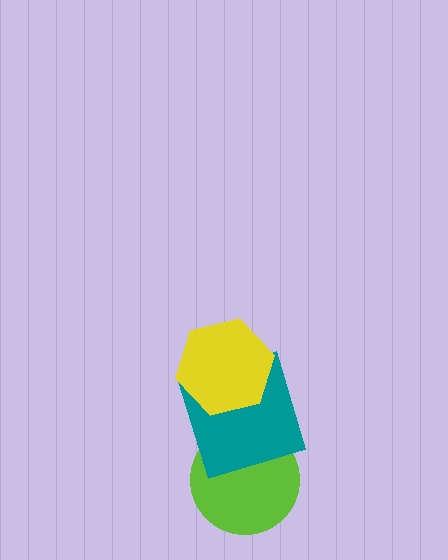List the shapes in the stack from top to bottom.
From top to bottom: the yellow hexagon, the teal square, the lime circle.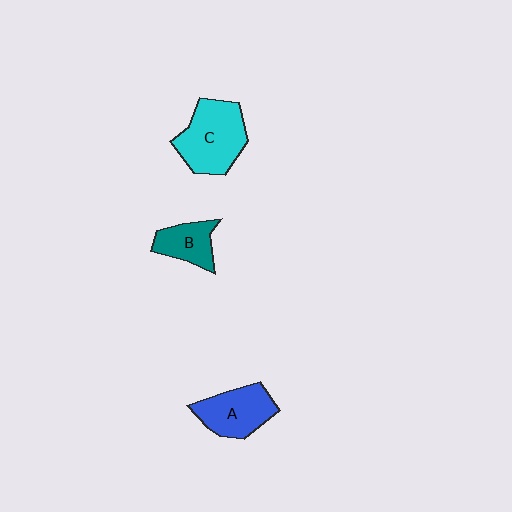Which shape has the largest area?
Shape C (cyan).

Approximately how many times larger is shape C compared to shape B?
Approximately 1.9 times.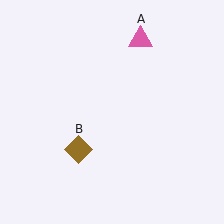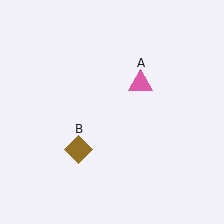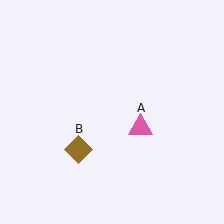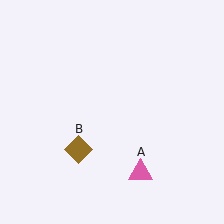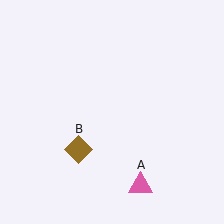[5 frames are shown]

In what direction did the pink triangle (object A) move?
The pink triangle (object A) moved down.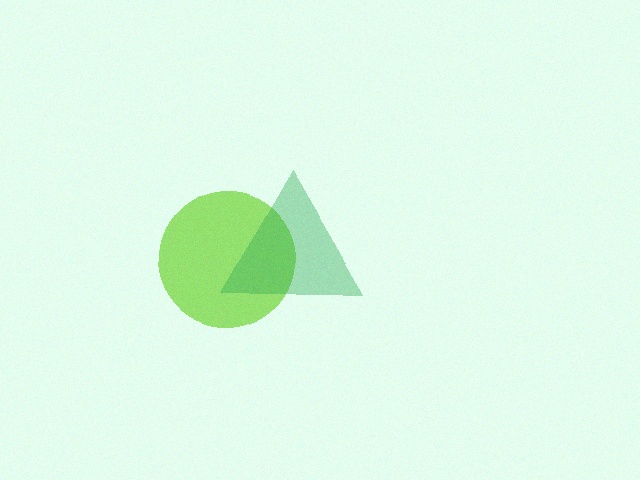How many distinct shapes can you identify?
There are 2 distinct shapes: a lime circle, a green triangle.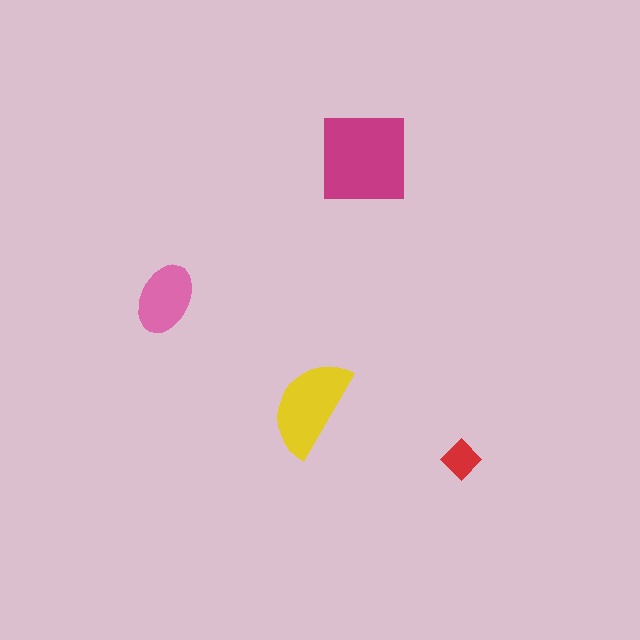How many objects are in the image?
There are 4 objects in the image.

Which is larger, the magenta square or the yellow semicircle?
The magenta square.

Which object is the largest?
The magenta square.